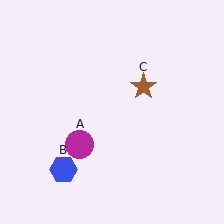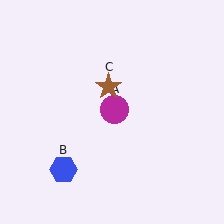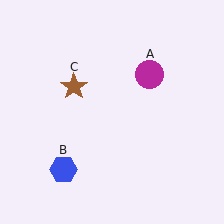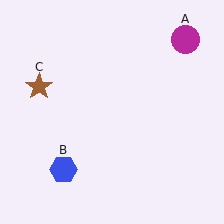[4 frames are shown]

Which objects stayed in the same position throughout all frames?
Blue hexagon (object B) remained stationary.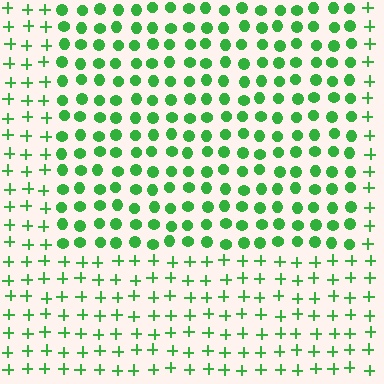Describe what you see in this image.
The image is filled with small green elements arranged in a uniform grid. A rectangle-shaped region contains circles, while the surrounding area contains plus signs. The boundary is defined purely by the change in element shape.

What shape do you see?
I see a rectangle.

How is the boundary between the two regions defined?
The boundary is defined by a change in element shape: circles inside vs. plus signs outside. All elements share the same color and spacing.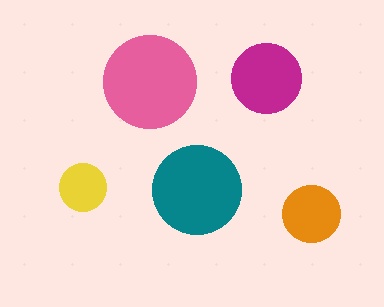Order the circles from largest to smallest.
the pink one, the teal one, the magenta one, the orange one, the yellow one.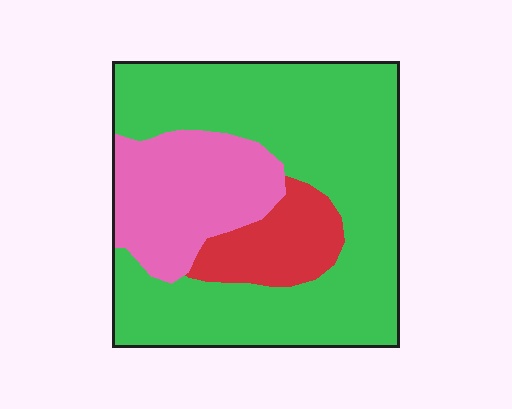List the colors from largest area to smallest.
From largest to smallest: green, pink, red.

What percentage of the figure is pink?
Pink covers around 25% of the figure.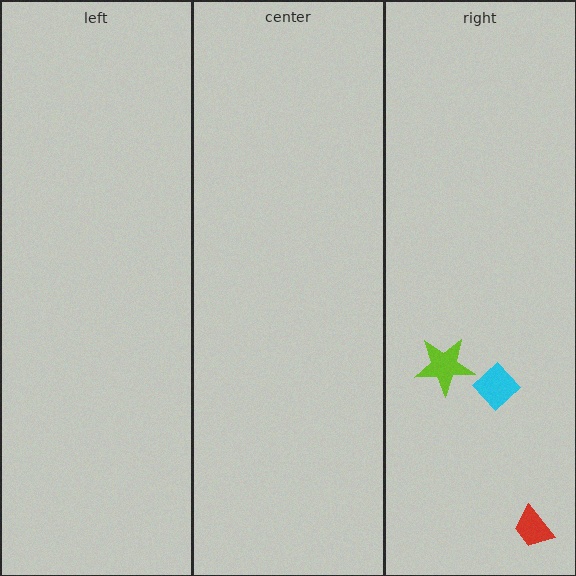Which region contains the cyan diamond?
The right region.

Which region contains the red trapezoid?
The right region.